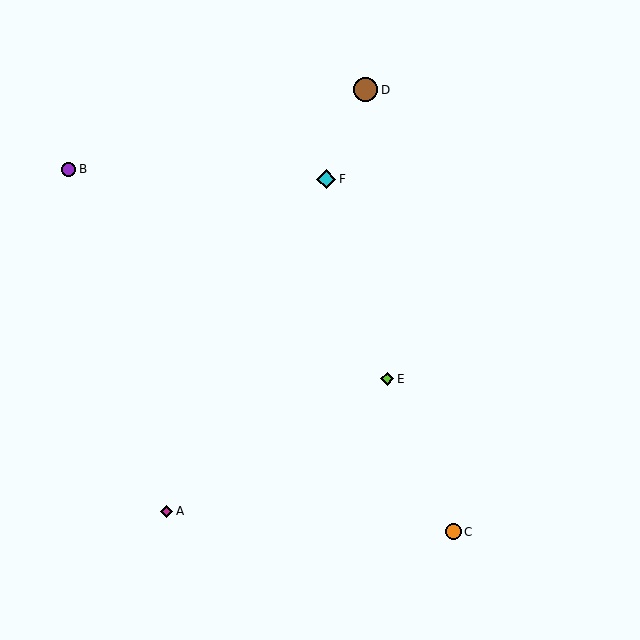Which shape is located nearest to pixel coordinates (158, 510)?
The magenta diamond (labeled A) at (167, 511) is nearest to that location.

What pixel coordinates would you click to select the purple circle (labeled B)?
Click at (69, 169) to select the purple circle B.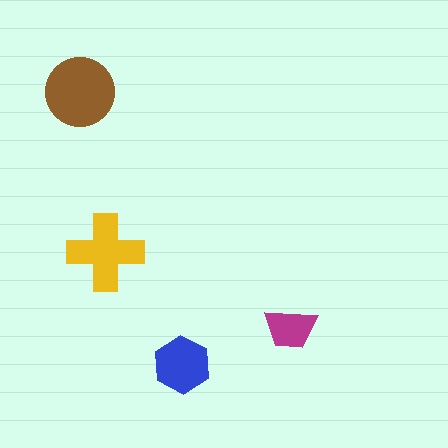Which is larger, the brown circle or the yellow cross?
The brown circle.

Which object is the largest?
The brown circle.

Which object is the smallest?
The magenta trapezoid.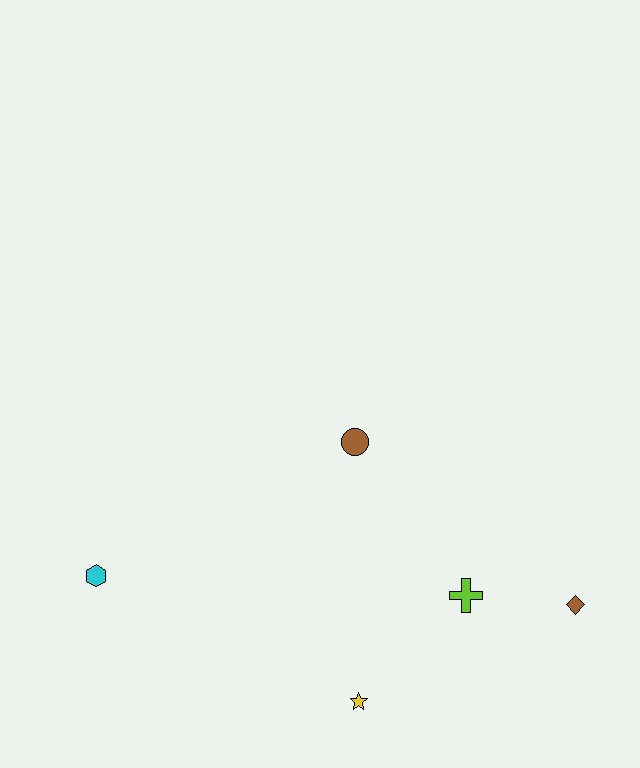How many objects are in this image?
There are 5 objects.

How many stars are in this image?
There is 1 star.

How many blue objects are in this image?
There are no blue objects.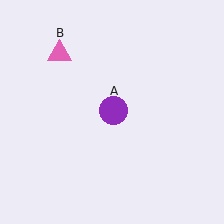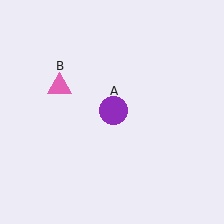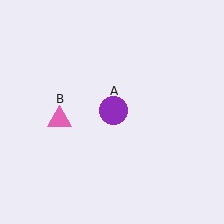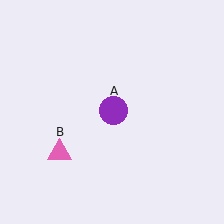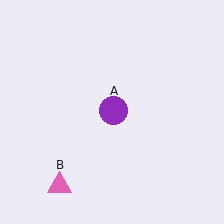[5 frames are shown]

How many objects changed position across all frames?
1 object changed position: pink triangle (object B).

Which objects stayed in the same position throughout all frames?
Purple circle (object A) remained stationary.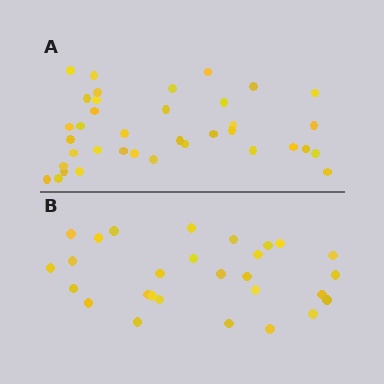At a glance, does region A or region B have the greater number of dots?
Region A (the top region) has more dots.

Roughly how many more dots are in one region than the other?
Region A has roughly 8 or so more dots than region B.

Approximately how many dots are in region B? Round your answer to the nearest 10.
About 30 dots. (The exact count is 28, which rounds to 30.)